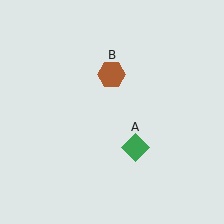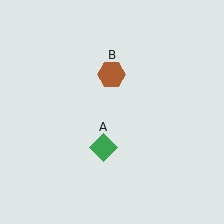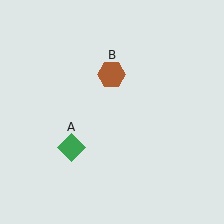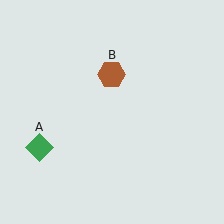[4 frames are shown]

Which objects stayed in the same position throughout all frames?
Brown hexagon (object B) remained stationary.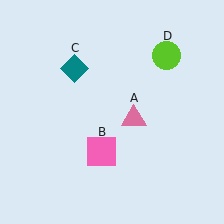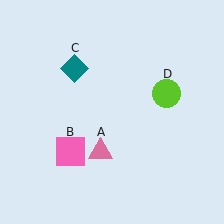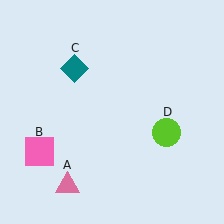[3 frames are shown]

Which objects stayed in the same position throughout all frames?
Teal diamond (object C) remained stationary.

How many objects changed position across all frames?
3 objects changed position: pink triangle (object A), pink square (object B), lime circle (object D).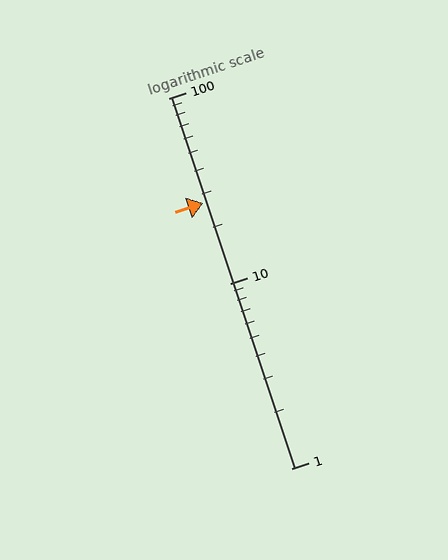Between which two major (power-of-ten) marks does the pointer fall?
The pointer is between 10 and 100.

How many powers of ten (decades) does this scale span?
The scale spans 2 decades, from 1 to 100.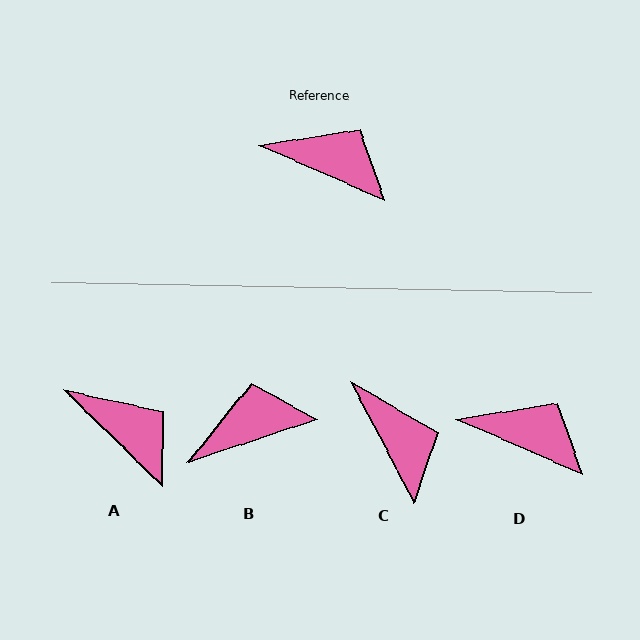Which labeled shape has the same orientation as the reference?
D.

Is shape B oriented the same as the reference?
No, it is off by about 42 degrees.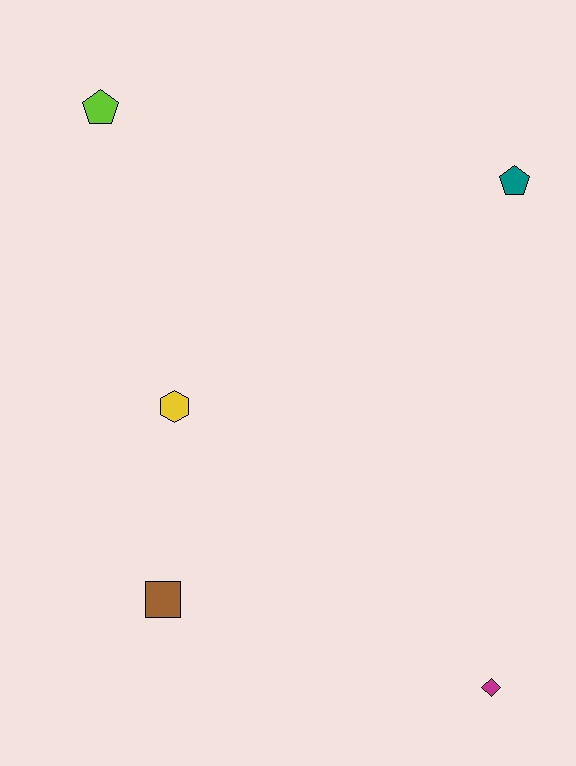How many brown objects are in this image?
There is 1 brown object.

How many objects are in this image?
There are 5 objects.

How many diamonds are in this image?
There is 1 diamond.